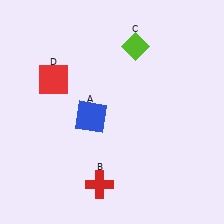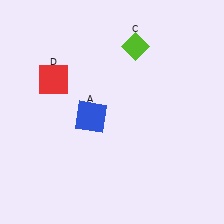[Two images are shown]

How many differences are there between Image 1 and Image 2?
There is 1 difference between the two images.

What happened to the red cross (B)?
The red cross (B) was removed in Image 2. It was in the bottom-left area of Image 1.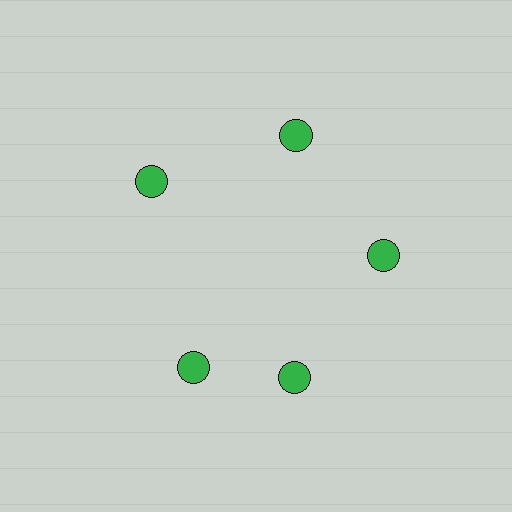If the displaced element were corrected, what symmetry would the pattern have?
It would have 5-fold rotational symmetry — the pattern would map onto itself every 72 degrees.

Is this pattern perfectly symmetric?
No. The 5 green circles are arranged in a ring, but one element near the 8 o'clock position is rotated out of alignment along the ring, breaking the 5-fold rotational symmetry.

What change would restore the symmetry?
The symmetry would be restored by rotating it back into even spacing with its neighbors so that all 5 circles sit at equal angles and equal distance from the center.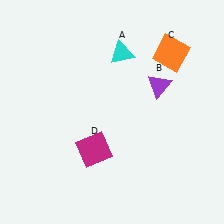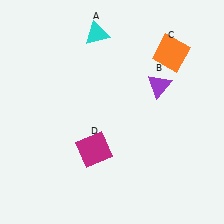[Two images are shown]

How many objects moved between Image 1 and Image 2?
1 object moved between the two images.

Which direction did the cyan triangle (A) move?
The cyan triangle (A) moved left.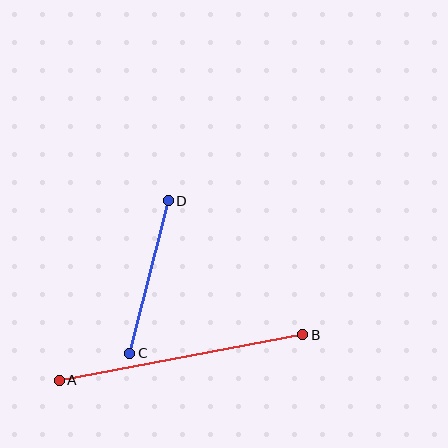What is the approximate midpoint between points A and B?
The midpoint is at approximately (181, 358) pixels.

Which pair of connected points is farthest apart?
Points A and B are farthest apart.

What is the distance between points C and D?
The distance is approximately 157 pixels.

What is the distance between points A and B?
The distance is approximately 248 pixels.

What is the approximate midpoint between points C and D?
The midpoint is at approximately (149, 277) pixels.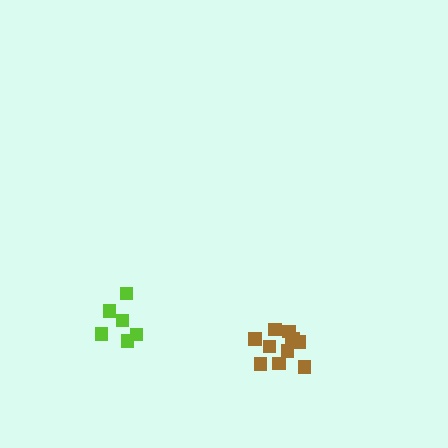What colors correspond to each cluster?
The clusters are colored: brown, lime.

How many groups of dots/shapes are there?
There are 2 groups.